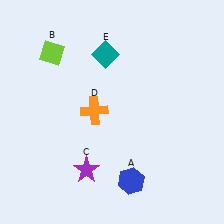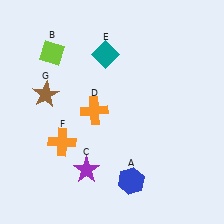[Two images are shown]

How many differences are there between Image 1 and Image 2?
There are 2 differences between the two images.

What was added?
An orange cross (F), a brown star (G) were added in Image 2.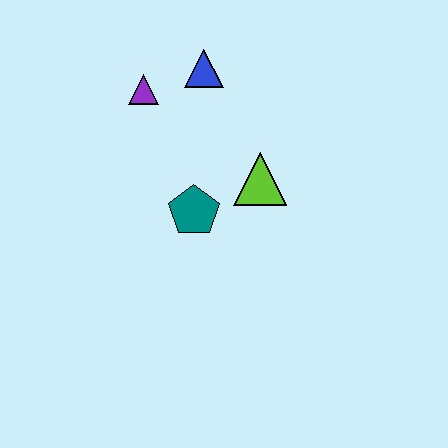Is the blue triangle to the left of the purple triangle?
No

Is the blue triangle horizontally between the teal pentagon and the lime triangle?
Yes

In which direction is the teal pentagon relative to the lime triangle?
The teal pentagon is to the left of the lime triangle.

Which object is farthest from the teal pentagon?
The blue triangle is farthest from the teal pentagon.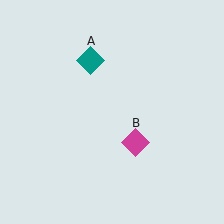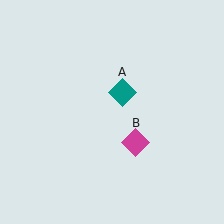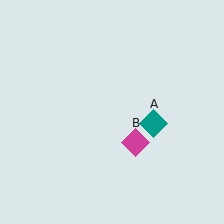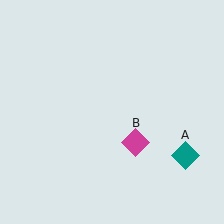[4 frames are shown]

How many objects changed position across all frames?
1 object changed position: teal diamond (object A).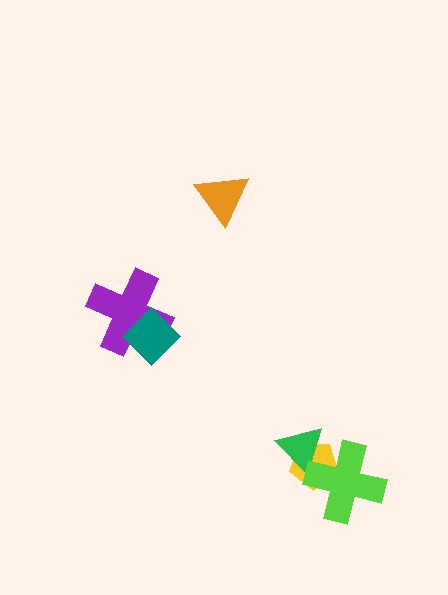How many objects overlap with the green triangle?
2 objects overlap with the green triangle.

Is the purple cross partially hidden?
Yes, it is partially covered by another shape.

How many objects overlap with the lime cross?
2 objects overlap with the lime cross.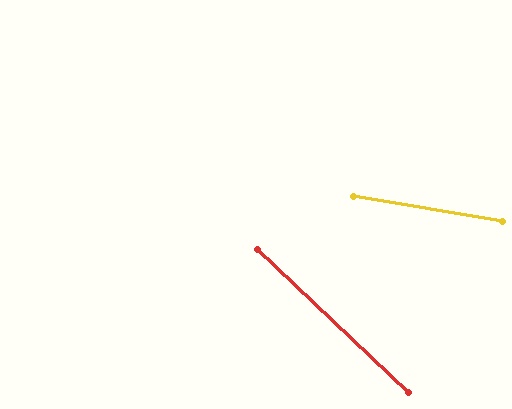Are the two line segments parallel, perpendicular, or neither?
Neither parallel nor perpendicular — they differ by about 34°.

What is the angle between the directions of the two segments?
Approximately 34 degrees.